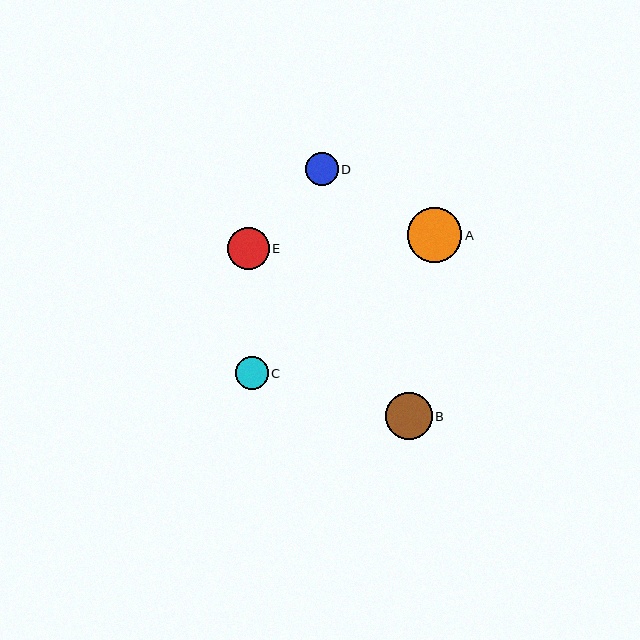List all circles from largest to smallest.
From largest to smallest: A, B, E, C, D.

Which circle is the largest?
Circle A is the largest with a size of approximately 55 pixels.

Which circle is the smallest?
Circle D is the smallest with a size of approximately 33 pixels.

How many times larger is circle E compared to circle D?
Circle E is approximately 1.3 times the size of circle D.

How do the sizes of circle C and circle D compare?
Circle C and circle D are approximately the same size.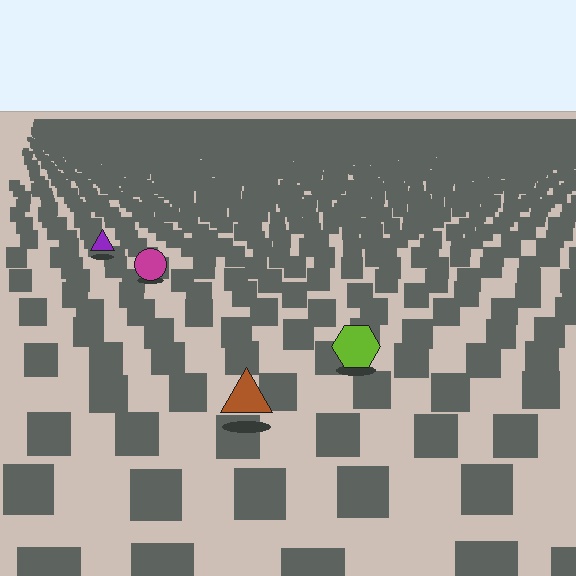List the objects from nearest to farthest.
From nearest to farthest: the brown triangle, the lime hexagon, the magenta circle, the purple triangle.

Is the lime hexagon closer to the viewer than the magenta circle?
Yes. The lime hexagon is closer — you can tell from the texture gradient: the ground texture is coarser near it.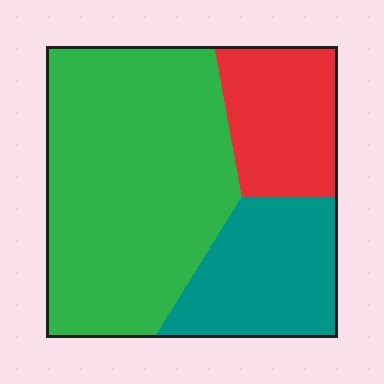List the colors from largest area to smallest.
From largest to smallest: green, teal, red.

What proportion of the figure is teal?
Teal takes up about one quarter (1/4) of the figure.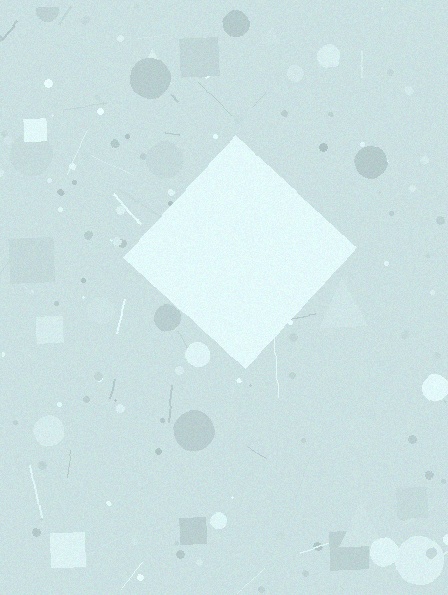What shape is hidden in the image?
A diamond is hidden in the image.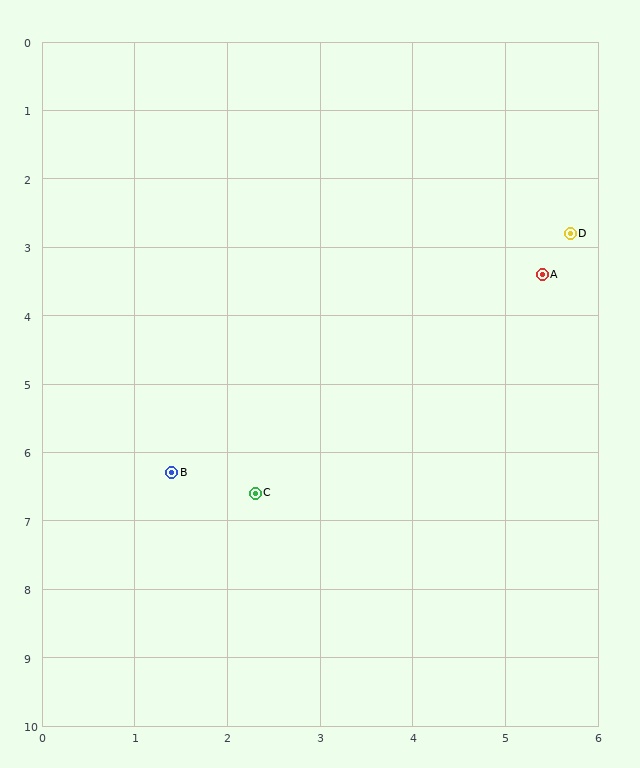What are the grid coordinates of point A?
Point A is at approximately (5.4, 3.4).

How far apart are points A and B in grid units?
Points A and B are about 4.9 grid units apart.